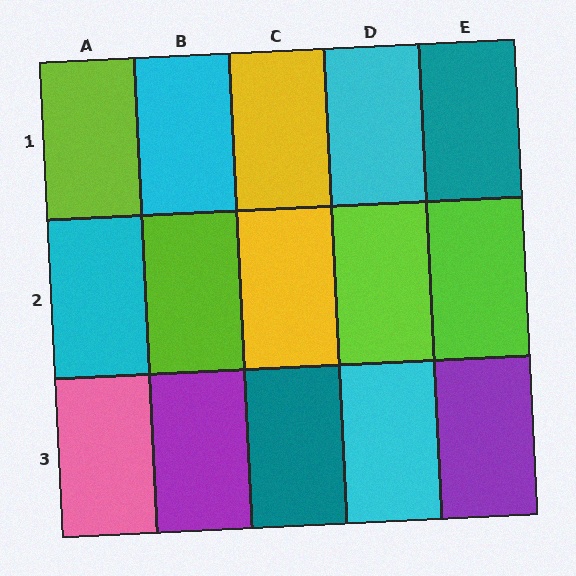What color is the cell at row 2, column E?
Lime.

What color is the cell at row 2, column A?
Cyan.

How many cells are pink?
1 cell is pink.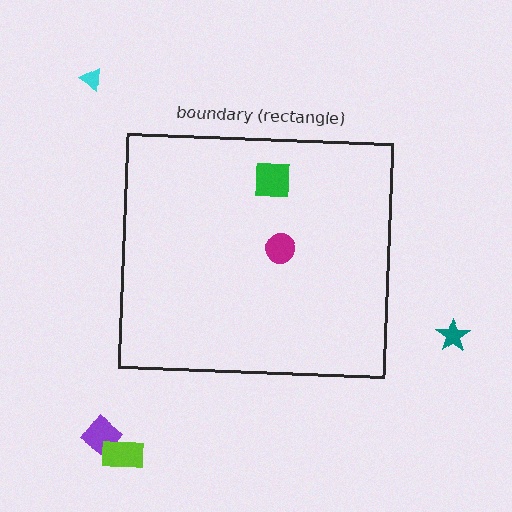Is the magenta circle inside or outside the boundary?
Inside.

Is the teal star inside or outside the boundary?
Outside.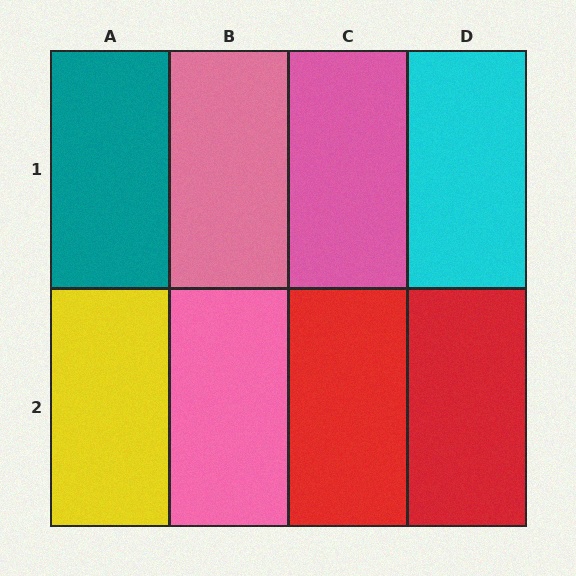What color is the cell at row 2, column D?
Red.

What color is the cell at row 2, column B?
Pink.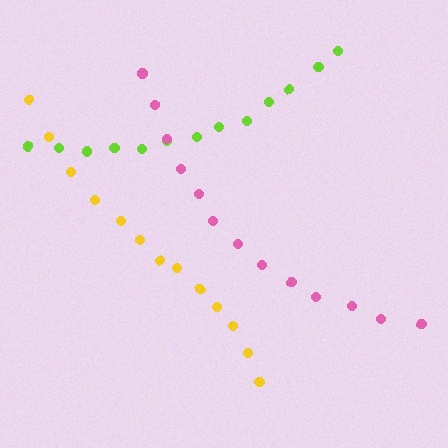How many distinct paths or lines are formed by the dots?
There are 3 distinct paths.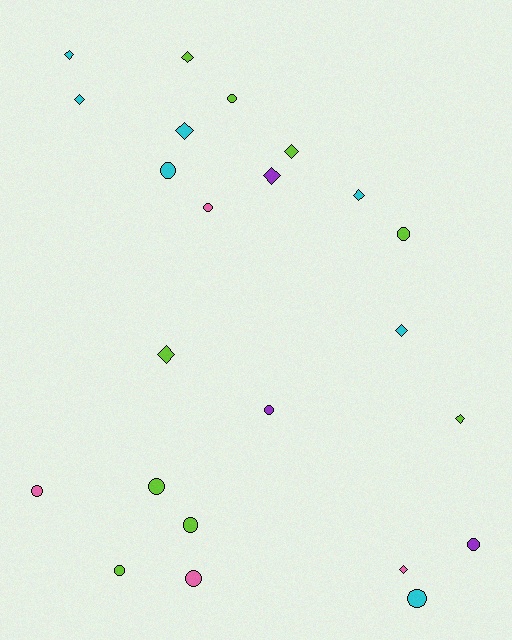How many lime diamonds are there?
There are 4 lime diamonds.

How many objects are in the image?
There are 23 objects.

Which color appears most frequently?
Lime, with 9 objects.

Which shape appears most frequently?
Circle, with 12 objects.